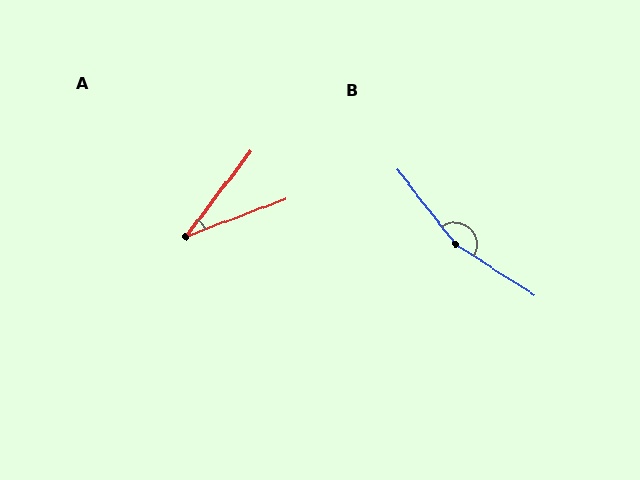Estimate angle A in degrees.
Approximately 32 degrees.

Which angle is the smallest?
A, at approximately 32 degrees.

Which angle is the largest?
B, at approximately 161 degrees.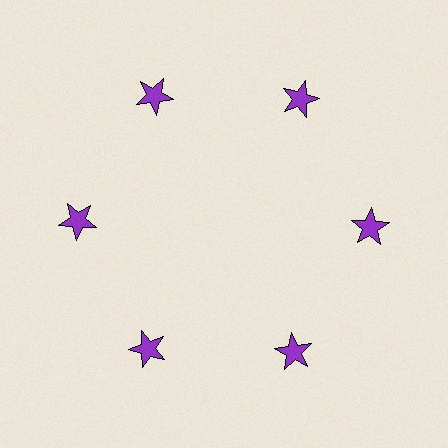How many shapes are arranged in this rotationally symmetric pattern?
There are 6 shapes, arranged in 6 groups of 1.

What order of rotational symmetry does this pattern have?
This pattern has 6-fold rotational symmetry.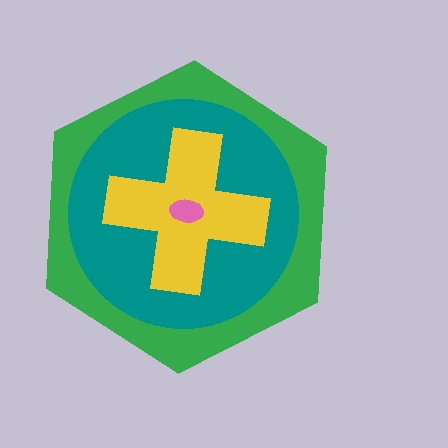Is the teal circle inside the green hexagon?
Yes.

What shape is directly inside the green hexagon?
The teal circle.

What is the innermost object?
The pink ellipse.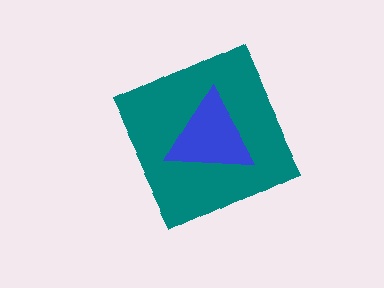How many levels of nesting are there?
2.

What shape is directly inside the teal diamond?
The blue triangle.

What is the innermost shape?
The blue triangle.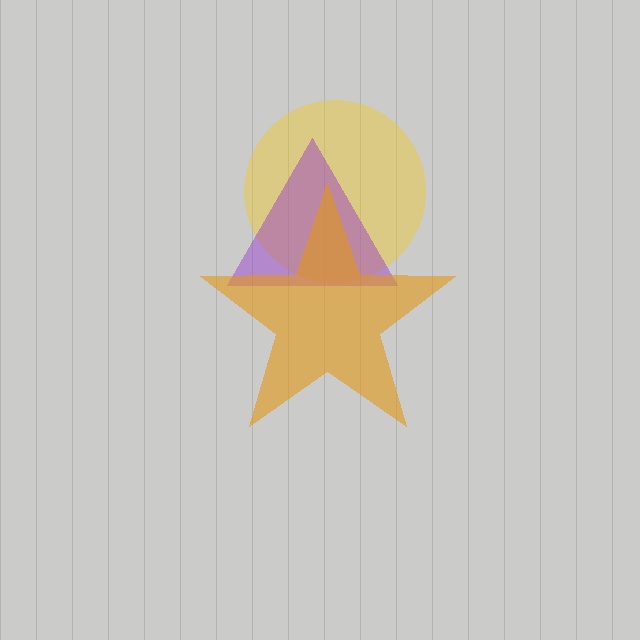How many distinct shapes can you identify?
There are 3 distinct shapes: a yellow circle, a purple triangle, an orange star.